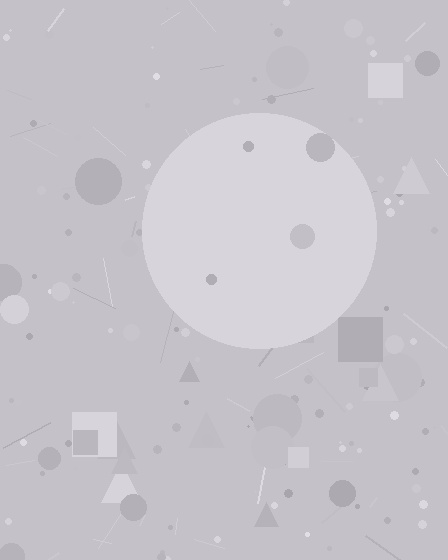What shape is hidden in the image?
A circle is hidden in the image.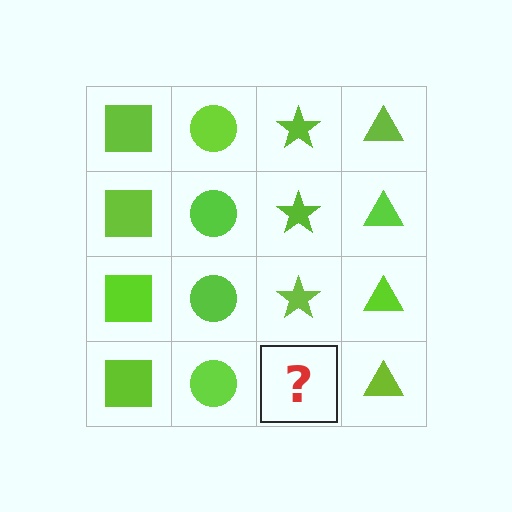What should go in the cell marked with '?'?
The missing cell should contain a lime star.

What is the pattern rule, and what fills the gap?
The rule is that each column has a consistent shape. The gap should be filled with a lime star.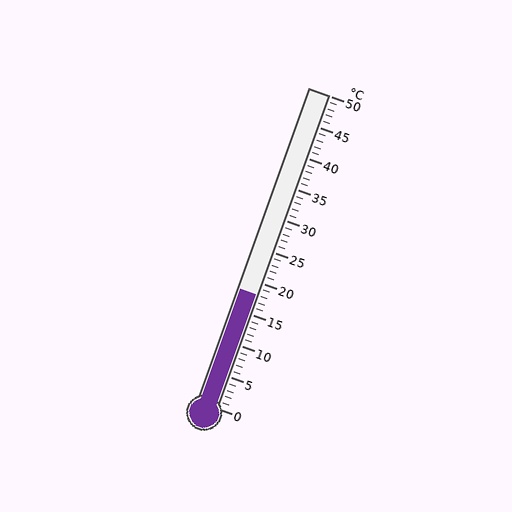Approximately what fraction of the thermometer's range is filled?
The thermometer is filled to approximately 35% of its range.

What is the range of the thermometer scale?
The thermometer scale ranges from 0°C to 50°C.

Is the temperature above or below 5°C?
The temperature is above 5°C.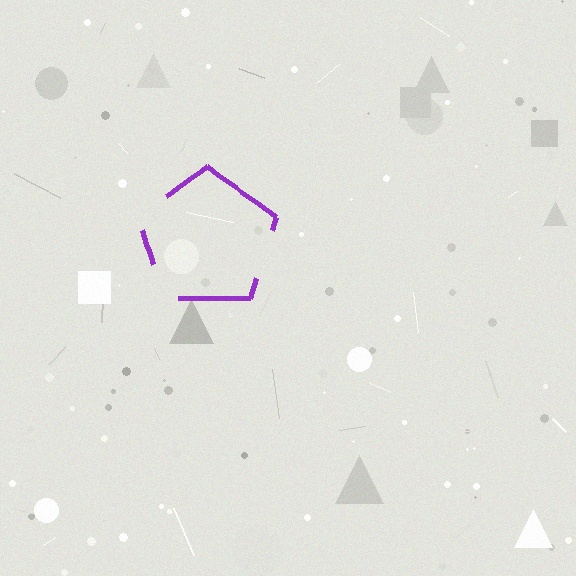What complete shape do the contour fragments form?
The contour fragments form a pentagon.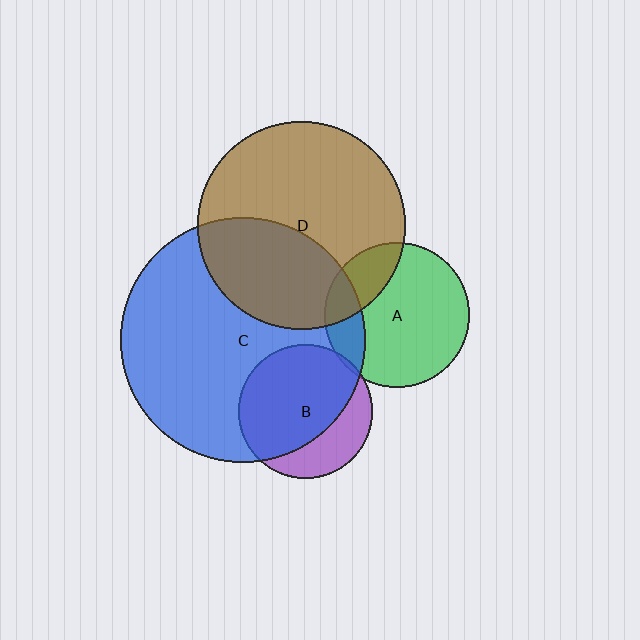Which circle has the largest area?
Circle C (blue).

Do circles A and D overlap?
Yes.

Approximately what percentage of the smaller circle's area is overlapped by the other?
Approximately 20%.